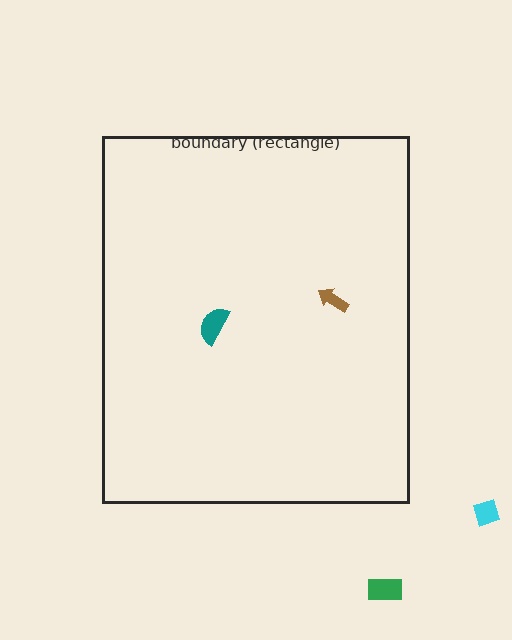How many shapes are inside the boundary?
2 inside, 2 outside.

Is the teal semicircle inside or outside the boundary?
Inside.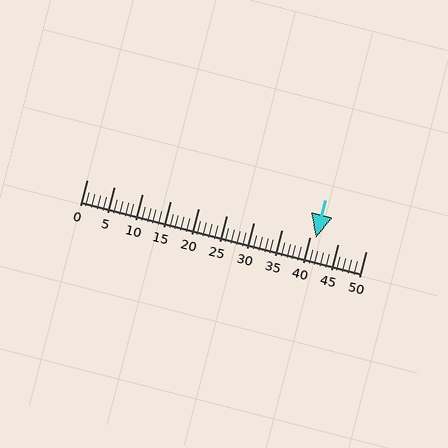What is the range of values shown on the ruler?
The ruler shows values from 0 to 50.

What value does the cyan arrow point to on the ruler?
The cyan arrow points to approximately 41.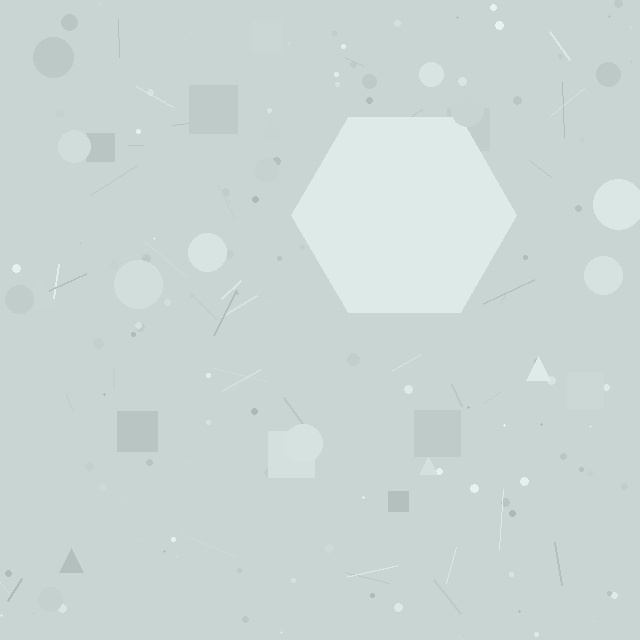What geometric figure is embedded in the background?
A hexagon is embedded in the background.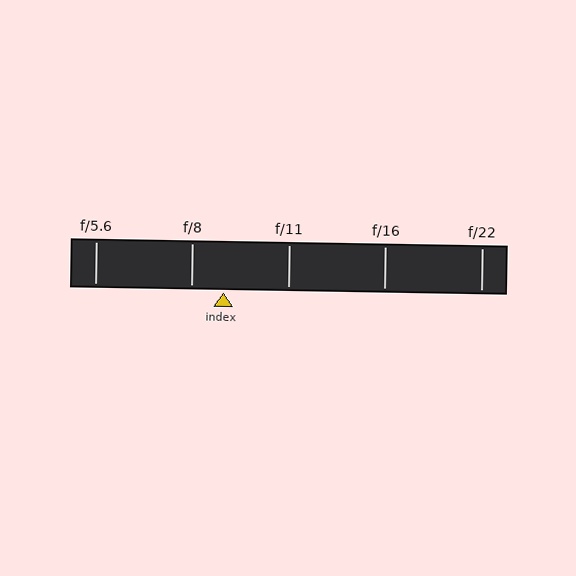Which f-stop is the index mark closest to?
The index mark is closest to f/8.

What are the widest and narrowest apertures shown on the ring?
The widest aperture shown is f/5.6 and the narrowest is f/22.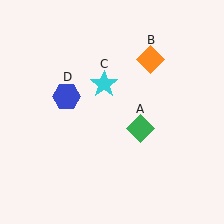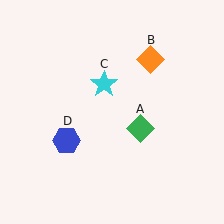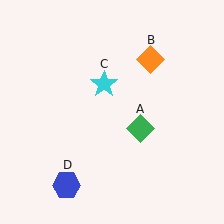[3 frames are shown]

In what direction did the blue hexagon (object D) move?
The blue hexagon (object D) moved down.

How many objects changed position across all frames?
1 object changed position: blue hexagon (object D).